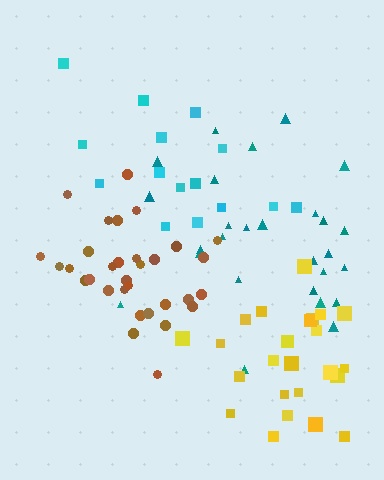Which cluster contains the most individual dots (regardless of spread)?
Brown (32).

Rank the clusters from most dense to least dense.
brown, yellow, teal, cyan.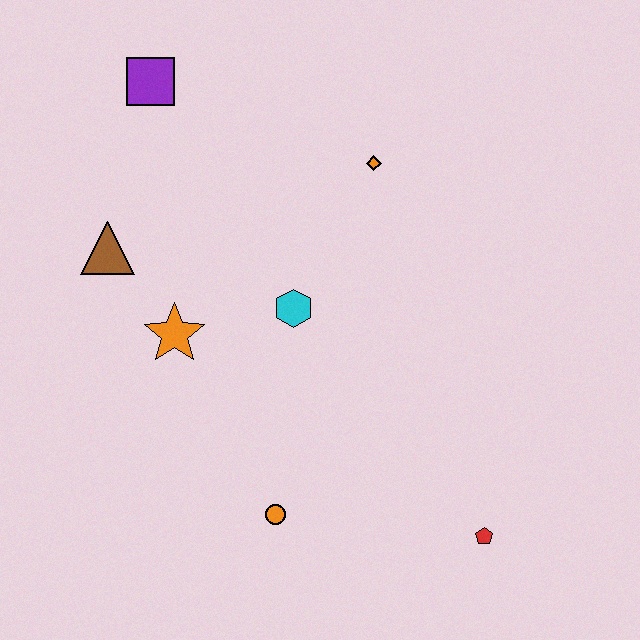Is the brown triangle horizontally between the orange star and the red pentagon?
No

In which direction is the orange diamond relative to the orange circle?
The orange diamond is above the orange circle.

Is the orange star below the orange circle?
No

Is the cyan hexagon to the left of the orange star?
No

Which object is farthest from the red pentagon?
The purple square is farthest from the red pentagon.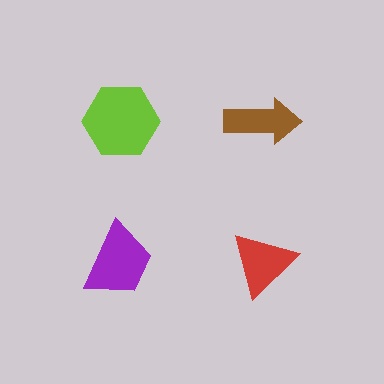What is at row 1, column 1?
A lime hexagon.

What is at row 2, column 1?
A purple trapezoid.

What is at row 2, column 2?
A red triangle.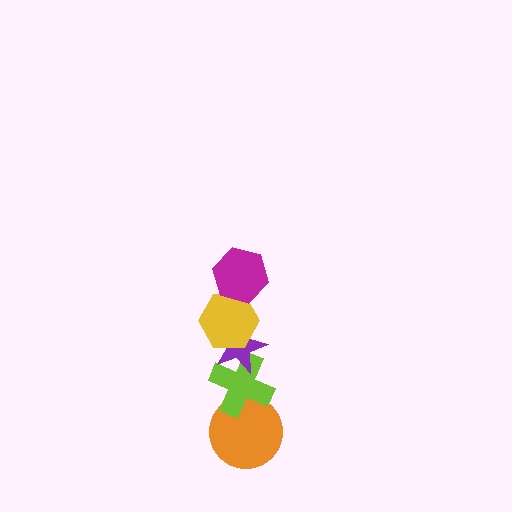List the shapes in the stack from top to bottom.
From top to bottom: the magenta hexagon, the yellow hexagon, the purple star, the lime cross, the orange circle.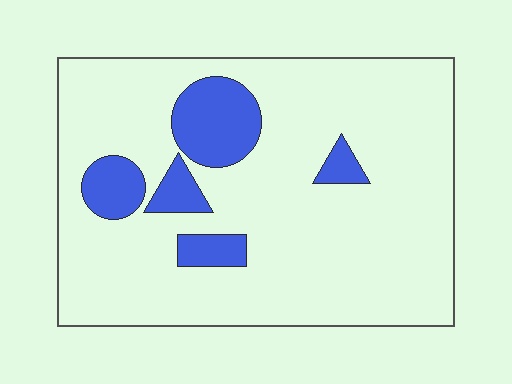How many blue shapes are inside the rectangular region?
5.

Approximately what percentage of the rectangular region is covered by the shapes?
Approximately 15%.